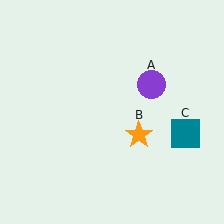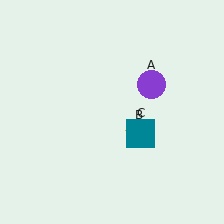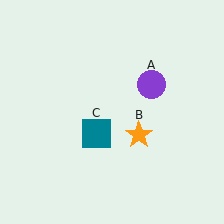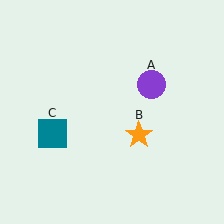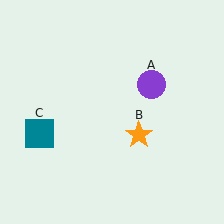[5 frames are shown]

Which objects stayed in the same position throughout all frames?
Purple circle (object A) and orange star (object B) remained stationary.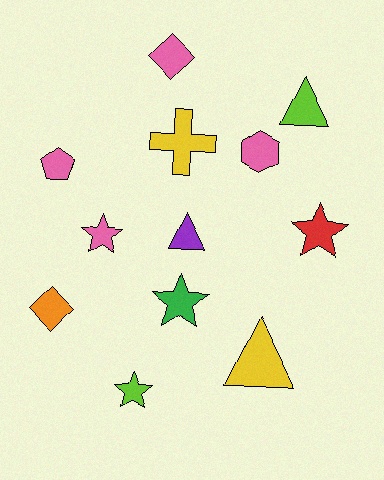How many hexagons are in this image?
There is 1 hexagon.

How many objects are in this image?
There are 12 objects.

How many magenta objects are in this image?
There are no magenta objects.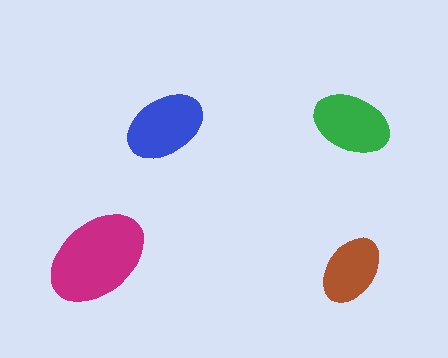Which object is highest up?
The green ellipse is topmost.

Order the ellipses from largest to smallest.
the magenta one, the blue one, the green one, the brown one.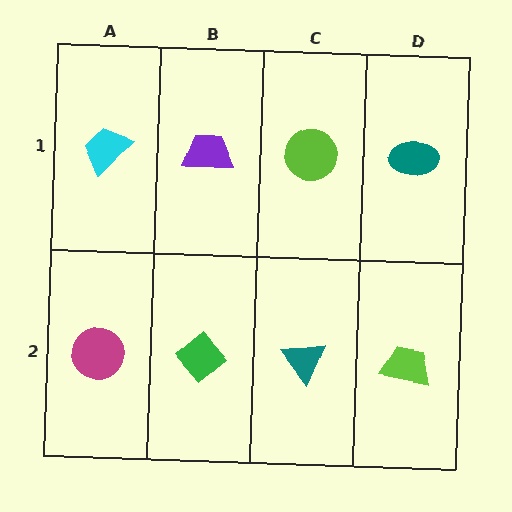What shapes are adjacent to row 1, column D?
A lime trapezoid (row 2, column D), a lime circle (row 1, column C).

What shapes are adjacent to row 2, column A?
A cyan trapezoid (row 1, column A), a green diamond (row 2, column B).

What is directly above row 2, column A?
A cyan trapezoid.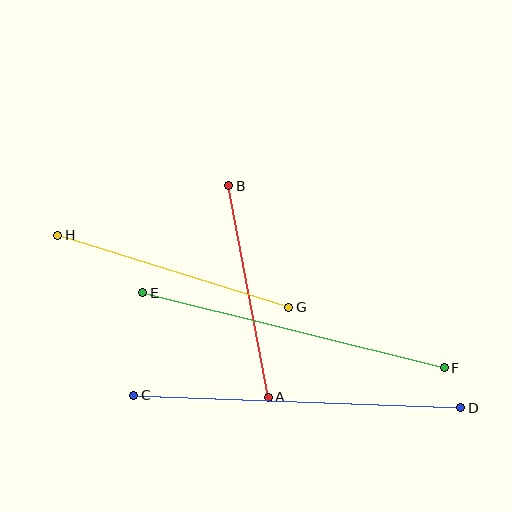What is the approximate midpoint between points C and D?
The midpoint is at approximately (297, 402) pixels.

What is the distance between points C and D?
The distance is approximately 327 pixels.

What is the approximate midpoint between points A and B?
The midpoint is at approximately (249, 292) pixels.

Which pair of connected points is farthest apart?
Points C and D are farthest apart.